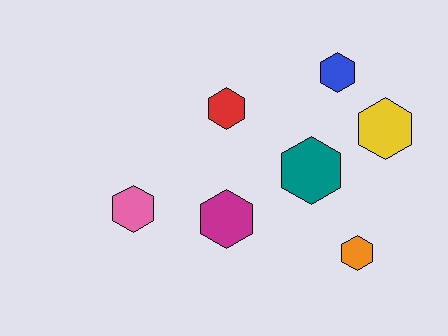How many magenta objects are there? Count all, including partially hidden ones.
There is 1 magenta object.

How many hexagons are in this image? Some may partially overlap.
There are 7 hexagons.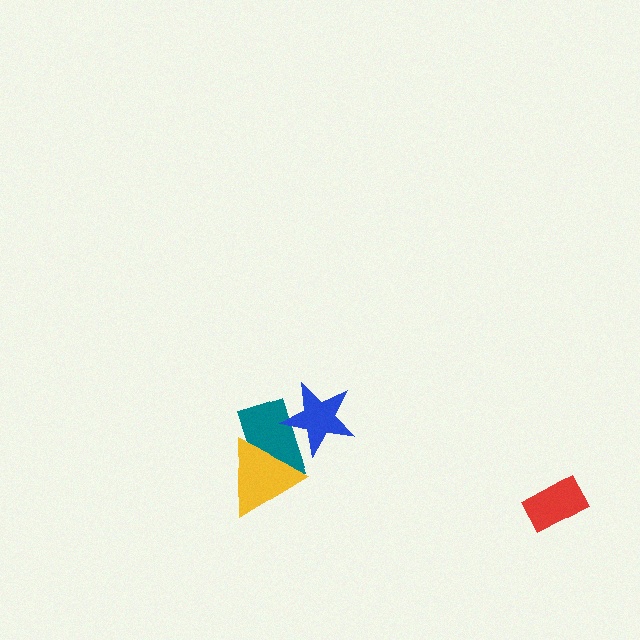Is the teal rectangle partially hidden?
Yes, it is partially covered by another shape.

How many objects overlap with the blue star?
1 object overlaps with the blue star.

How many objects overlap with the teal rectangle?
2 objects overlap with the teal rectangle.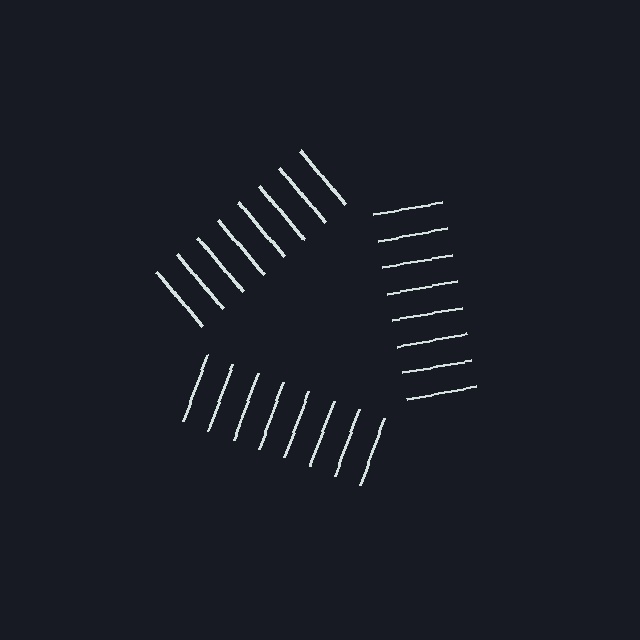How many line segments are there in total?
24 — 8 along each of the 3 edges.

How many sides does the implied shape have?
3 sides — the line-ends trace a triangle.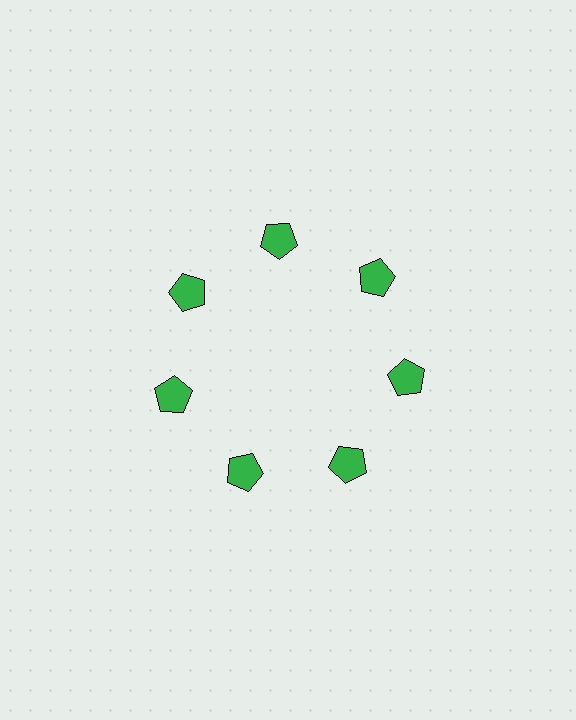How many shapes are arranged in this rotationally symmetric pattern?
There are 14 shapes, arranged in 7 groups of 2.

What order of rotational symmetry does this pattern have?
This pattern has 7-fold rotational symmetry.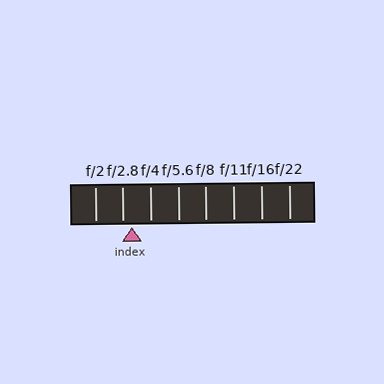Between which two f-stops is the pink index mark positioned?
The index mark is between f/2.8 and f/4.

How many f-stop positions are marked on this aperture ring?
There are 8 f-stop positions marked.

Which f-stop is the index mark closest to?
The index mark is closest to f/2.8.